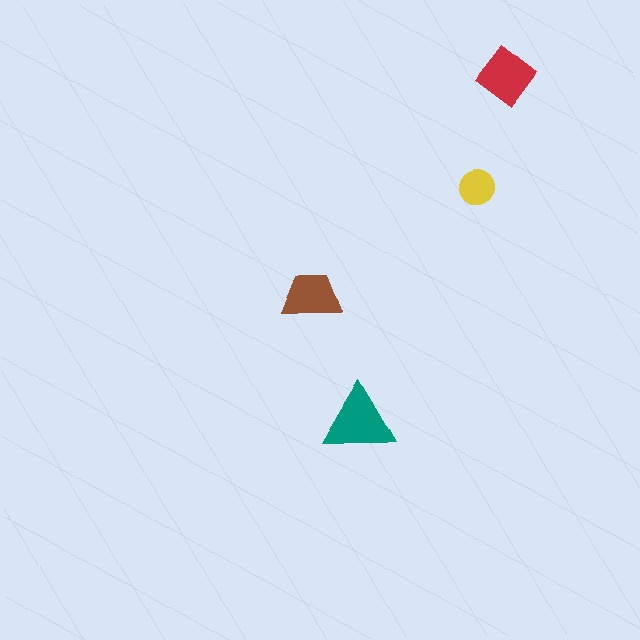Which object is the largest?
The teal triangle.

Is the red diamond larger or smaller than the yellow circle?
Larger.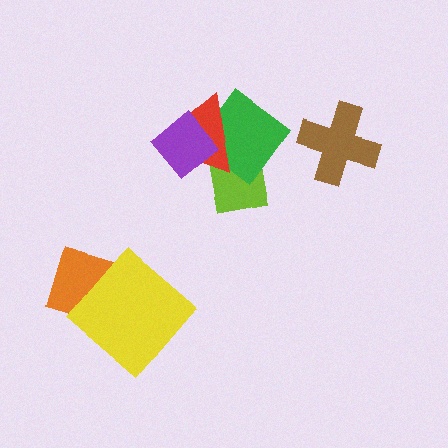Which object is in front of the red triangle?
The purple diamond is in front of the red triangle.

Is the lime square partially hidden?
Yes, it is partially covered by another shape.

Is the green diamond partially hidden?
Yes, it is partially covered by another shape.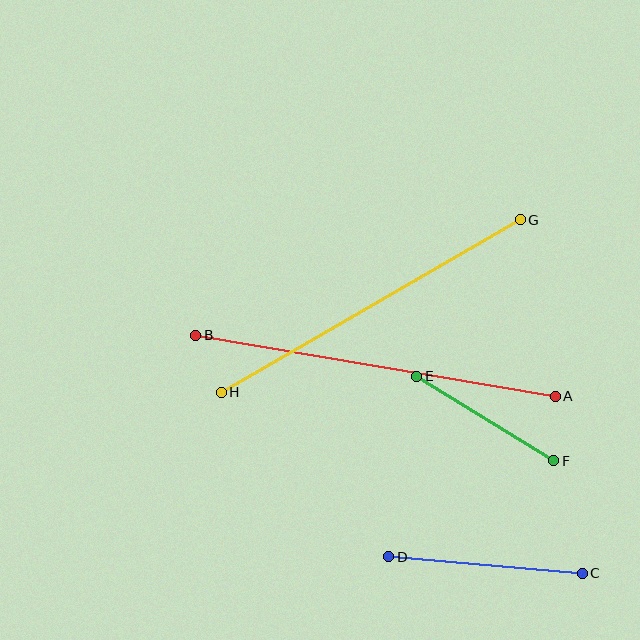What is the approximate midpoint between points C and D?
The midpoint is at approximately (485, 565) pixels.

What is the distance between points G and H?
The distance is approximately 345 pixels.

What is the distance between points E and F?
The distance is approximately 161 pixels.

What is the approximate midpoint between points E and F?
The midpoint is at approximately (485, 418) pixels.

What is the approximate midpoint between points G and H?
The midpoint is at approximately (371, 306) pixels.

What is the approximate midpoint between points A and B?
The midpoint is at approximately (376, 366) pixels.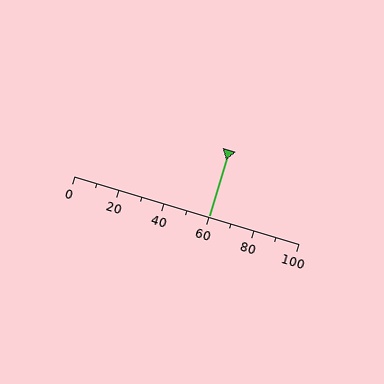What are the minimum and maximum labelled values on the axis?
The axis runs from 0 to 100.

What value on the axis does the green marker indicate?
The marker indicates approximately 60.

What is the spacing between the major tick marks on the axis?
The major ticks are spaced 20 apart.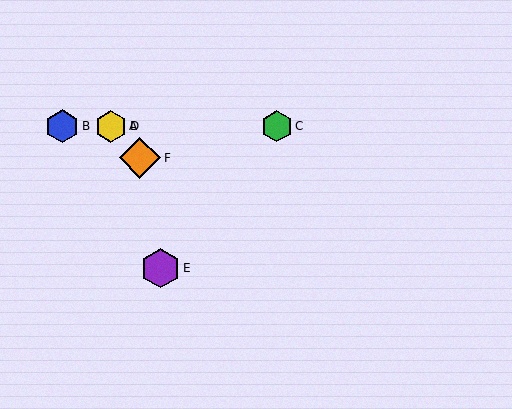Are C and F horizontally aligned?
No, C is at y≈126 and F is at y≈158.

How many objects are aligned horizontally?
4 objects (A, B, C, D) are aligned horizontally.